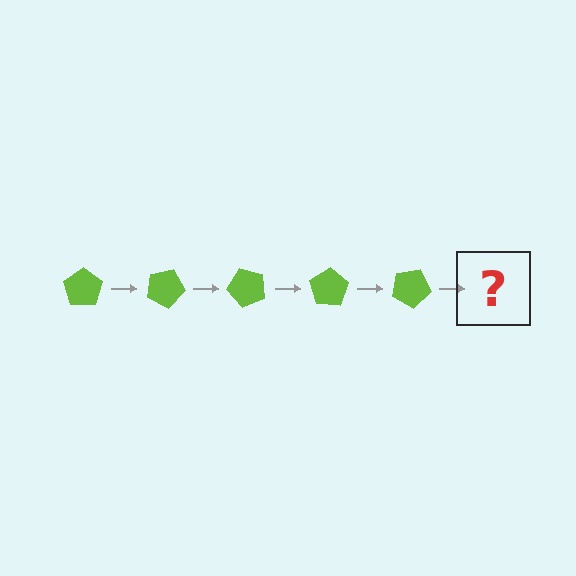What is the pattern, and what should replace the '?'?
The pattern is that the pentagon rotates 25 degrees each step. The '?' should be a lime pentagon rotated 125 degrees.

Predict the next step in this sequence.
The next step is a lime pentagon rotated 125 degrees.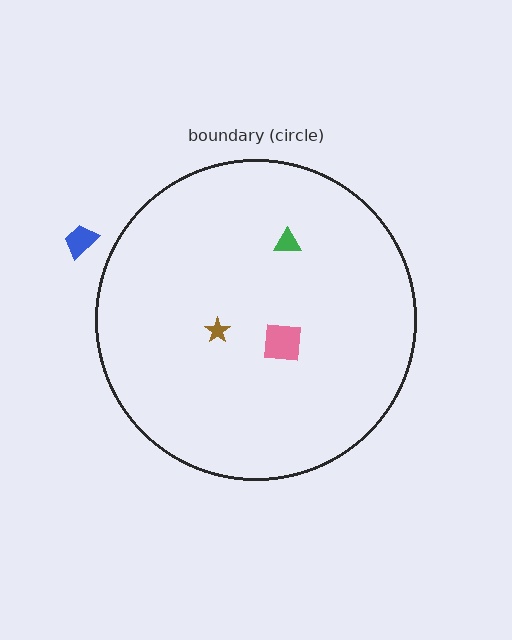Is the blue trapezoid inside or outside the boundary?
Outside.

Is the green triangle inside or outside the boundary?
Inside.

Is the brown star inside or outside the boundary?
Inside.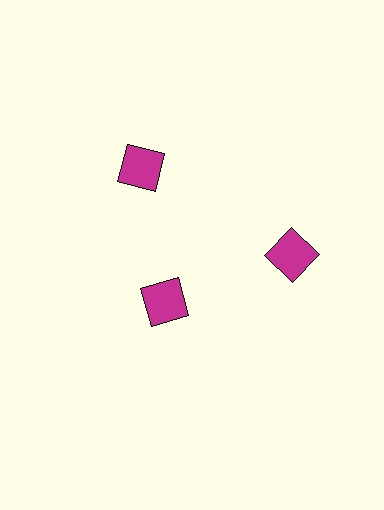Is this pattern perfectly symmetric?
No. The 3 magenta squares are arranged in a ring, but one element near the 7 o'clock position is pulled inward toward the center, breaking the 3-fold rotational symmetry.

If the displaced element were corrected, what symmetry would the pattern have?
It would have 3-fold rotational symmetry — the pattern would map onto itself every 120 degrees.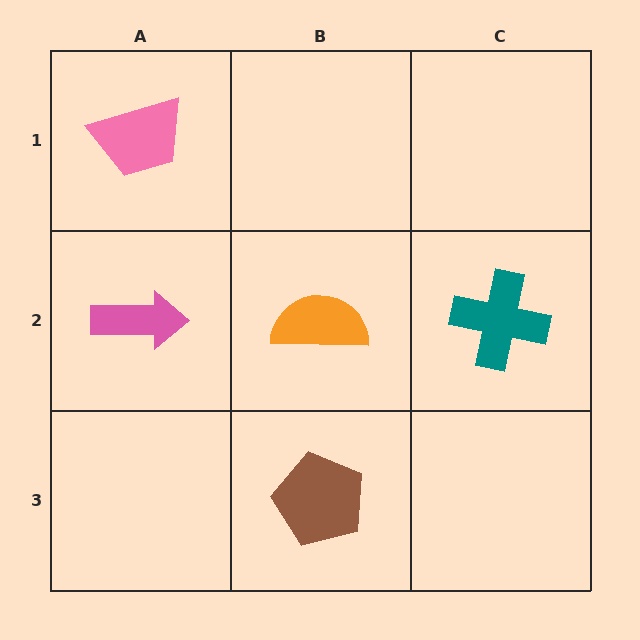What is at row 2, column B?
An orange semicircle.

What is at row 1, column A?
A pink trapezoid.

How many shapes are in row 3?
1 shape.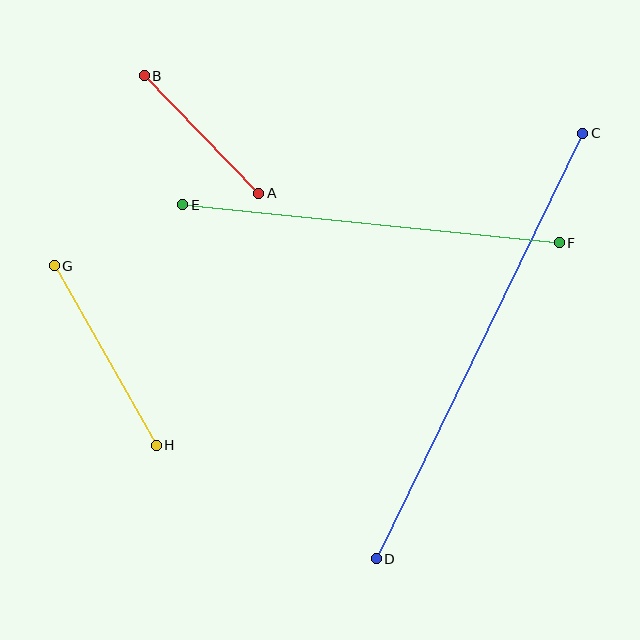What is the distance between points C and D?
The distance is approximately 473 pixels.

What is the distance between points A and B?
The distance is approximately 164 pixels.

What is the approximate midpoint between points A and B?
The midpoint is at approximately (201, 135) pixels.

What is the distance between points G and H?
The distance is approximately 207 pixels.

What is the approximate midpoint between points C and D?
The midpoint is at approximately (479, 346) pixels.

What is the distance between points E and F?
The distance is approximately 378 pixels.